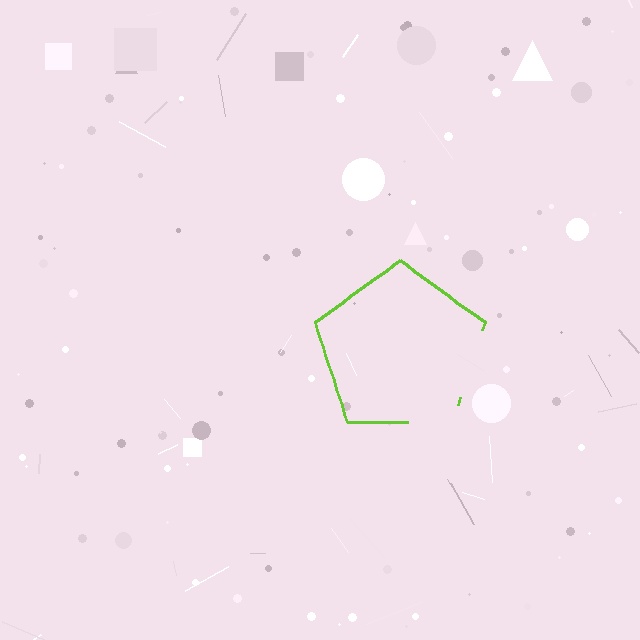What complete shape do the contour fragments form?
The contour fragments form a pentagon.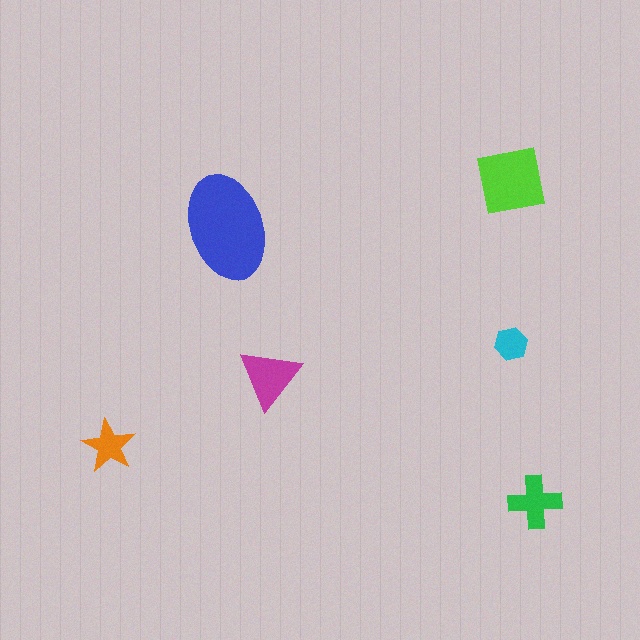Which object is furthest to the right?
The green cross is rightmost.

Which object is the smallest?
The cyan hexagon.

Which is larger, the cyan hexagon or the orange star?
The orange star.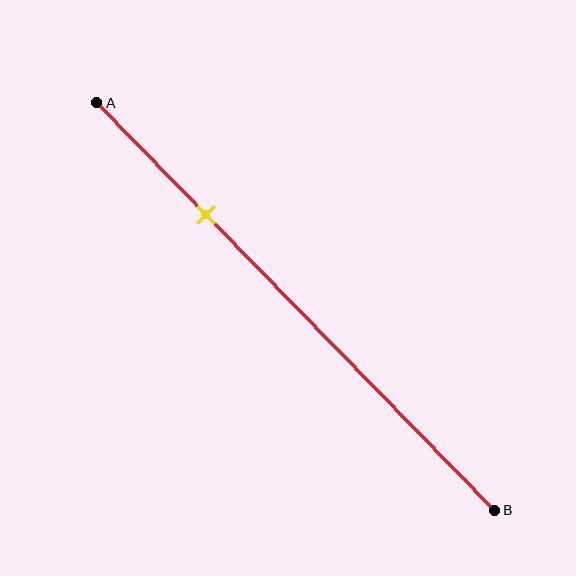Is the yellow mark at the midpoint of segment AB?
No, the mark is at about 25% from A, not at the 50% midpoint.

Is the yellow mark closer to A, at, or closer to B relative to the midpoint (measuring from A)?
The yellow mark is closer to point A than the midpoint of segment AB.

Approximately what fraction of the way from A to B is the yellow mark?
The yellow mark is approximately 25% of the way from A to B.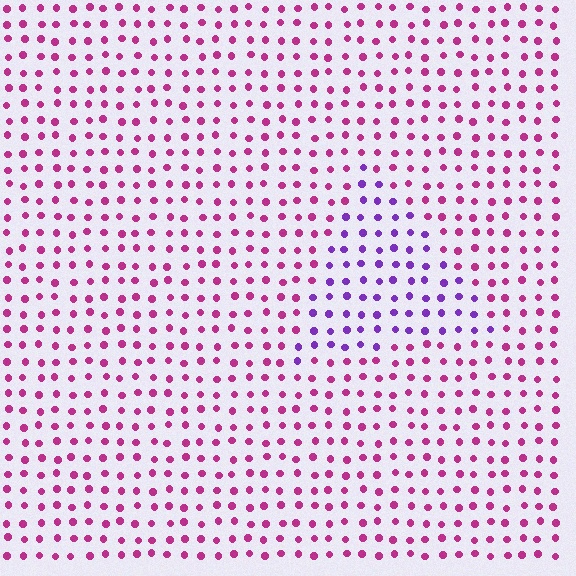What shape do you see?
I see a triangle.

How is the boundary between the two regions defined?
The boundary is defined purely by a slight shift in hue (about 47 degrees). Spacing, size, and orientation are identical on both sides.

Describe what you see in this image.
The image is filled with small magenta elements in a uniform arrangement. A triangle-shaped region is visible where the elements are tinted to a slightly different hue, forming a subtle color boundary.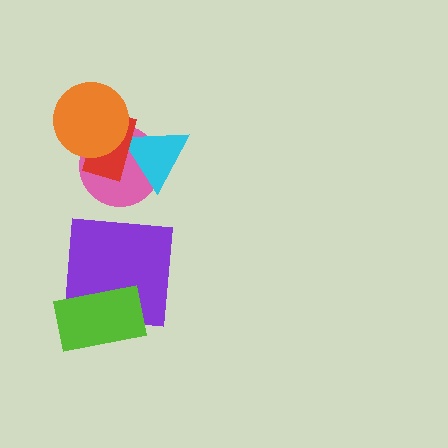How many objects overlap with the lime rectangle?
1 object overlaps with the lime rectangle.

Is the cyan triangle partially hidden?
Yes, it is partially covered by another shape.